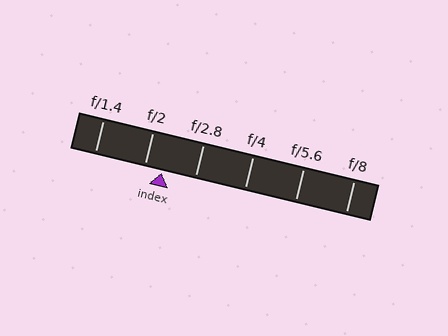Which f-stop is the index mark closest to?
The index mark is closest to f/2.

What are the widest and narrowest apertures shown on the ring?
The widest aperture shown is f/1.4 and the narrowest is f/8.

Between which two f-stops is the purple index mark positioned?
The index mark is between f/2 and f/2.8.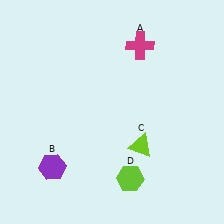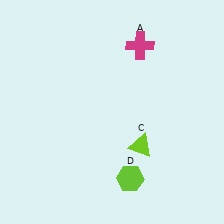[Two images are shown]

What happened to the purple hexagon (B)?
The purple hexagon (B) was removed in Image 2. It was in the bottom-left area of Image 1.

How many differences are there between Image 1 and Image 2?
There is 1 difference between the two images.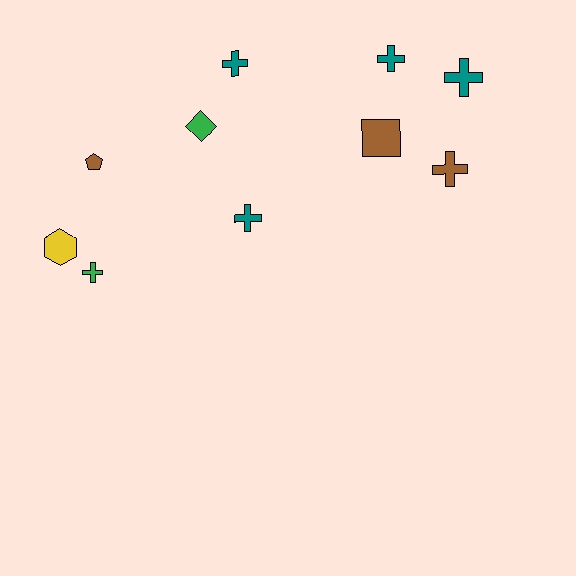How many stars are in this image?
There are no stars.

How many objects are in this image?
There are 10 objects.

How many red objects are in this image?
There are no red objects.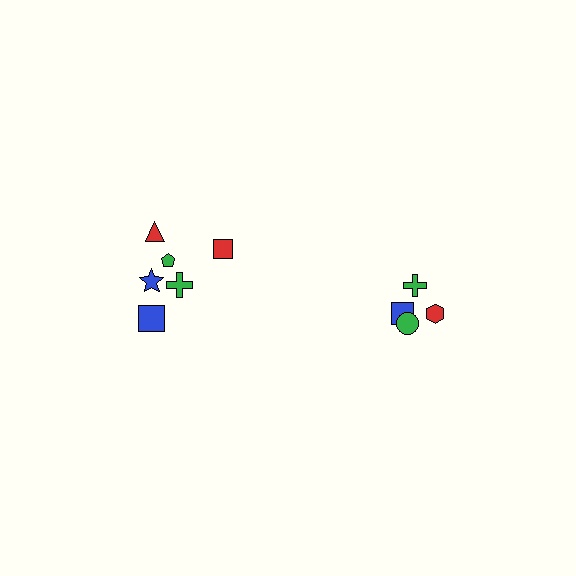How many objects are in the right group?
There are 4 objects.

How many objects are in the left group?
There are 6 objects.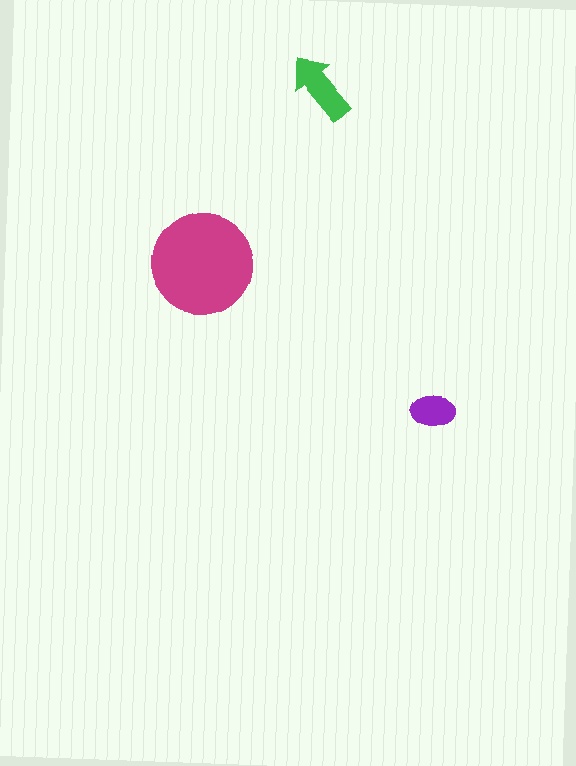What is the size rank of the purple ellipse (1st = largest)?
3rd.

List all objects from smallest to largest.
The purple ellipse, the green arrow, the magenta circle.